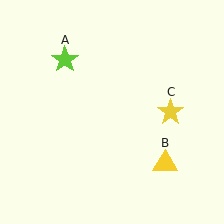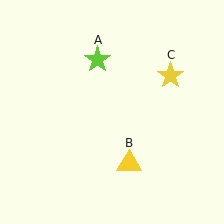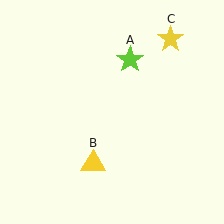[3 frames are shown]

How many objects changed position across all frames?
3 objects changed position: lime star (object A), yellow triangle (object B), yellow star (object C).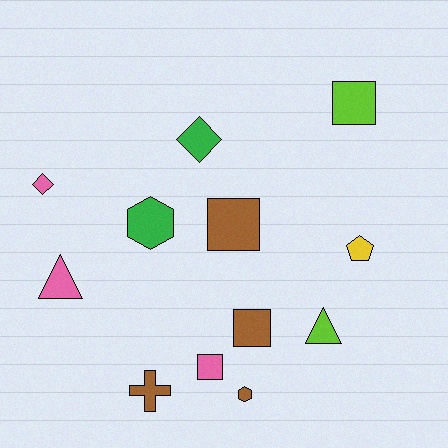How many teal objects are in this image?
There are no teal objects.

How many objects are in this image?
There are 12 objects.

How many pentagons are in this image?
There is 1 pentagon.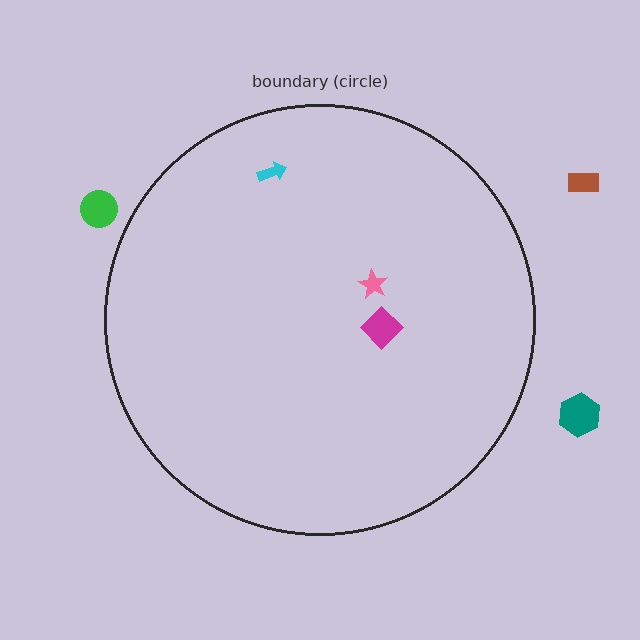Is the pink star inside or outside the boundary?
Inside.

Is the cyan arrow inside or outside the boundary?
Inside.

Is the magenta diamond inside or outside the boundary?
Inside.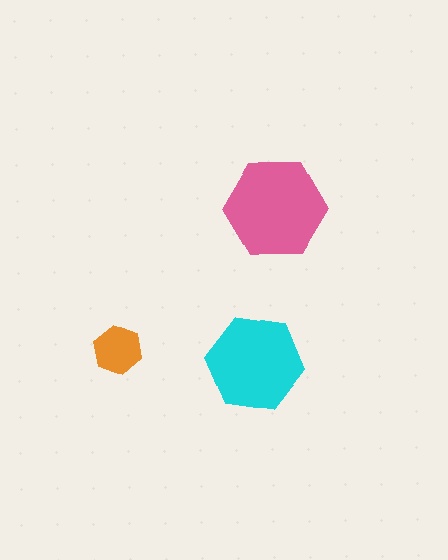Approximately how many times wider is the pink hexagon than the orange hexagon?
About 2 times wider.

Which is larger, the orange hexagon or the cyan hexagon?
The cyan one.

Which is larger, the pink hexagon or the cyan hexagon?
The pink one.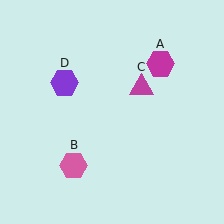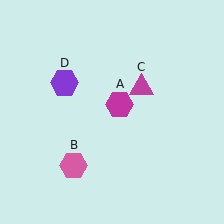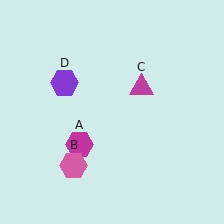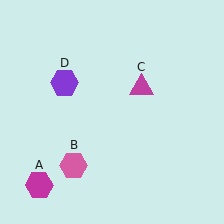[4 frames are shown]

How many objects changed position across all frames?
1 object changed position: magenta hexagon (object A).